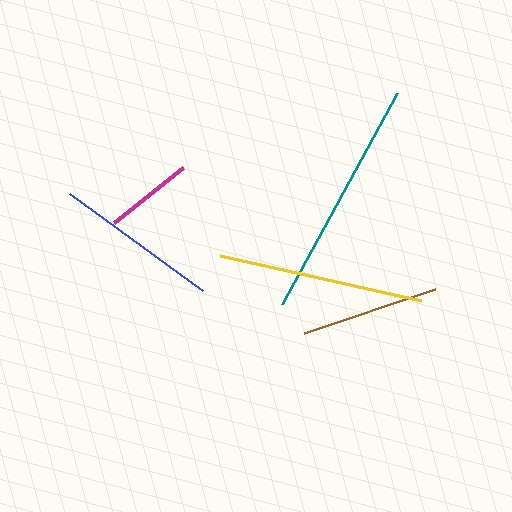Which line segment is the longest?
The teal line is the longest at approximately 240 pixels.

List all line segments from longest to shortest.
From longest to shortest: teal, yellow, blue, brown, magenta.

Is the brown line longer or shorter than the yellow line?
The yellow line is longer than the brown line.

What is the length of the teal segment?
The teal segment is approximately 240 pixels long.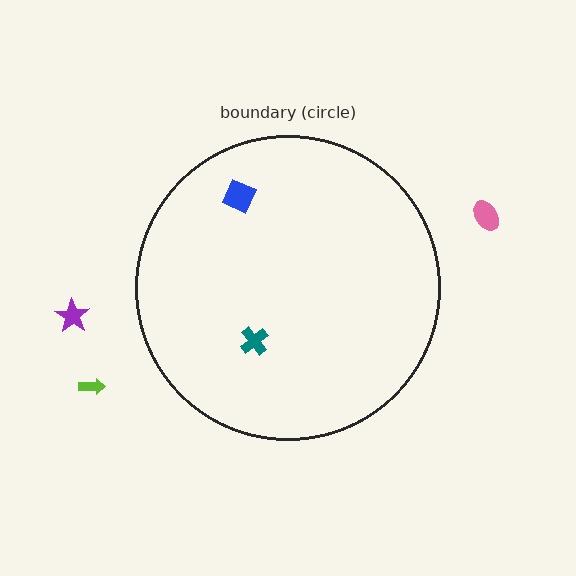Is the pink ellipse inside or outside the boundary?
Outside.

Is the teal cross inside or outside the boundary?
Inside.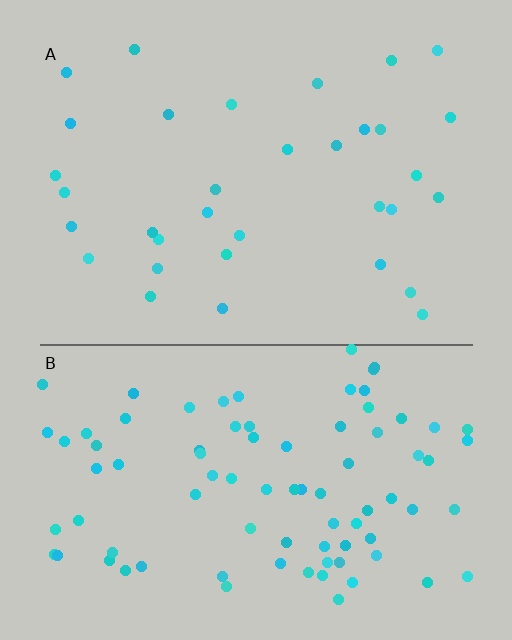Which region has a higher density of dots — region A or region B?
B (the bottom).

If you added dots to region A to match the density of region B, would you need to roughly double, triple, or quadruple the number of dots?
Approximately triple.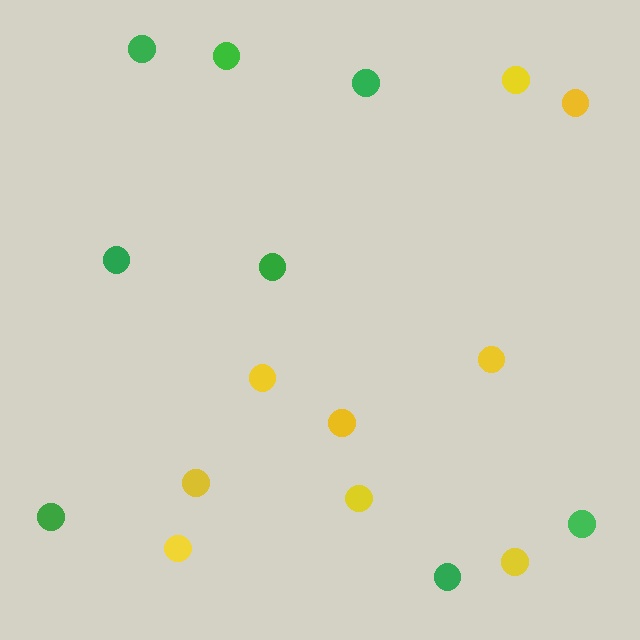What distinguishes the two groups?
There are 2 groups: one group of green circles (8) and one group of yellow circles (9).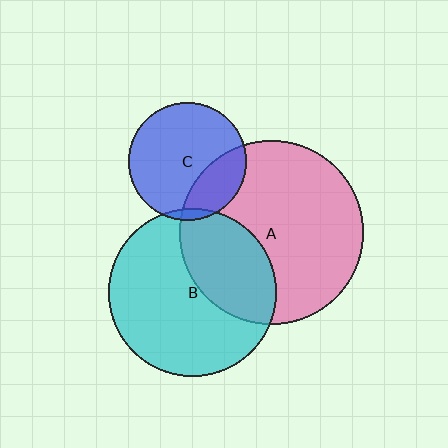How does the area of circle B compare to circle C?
Approximately 2.0 times.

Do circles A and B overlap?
Yes.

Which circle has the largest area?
Circle A (pink).